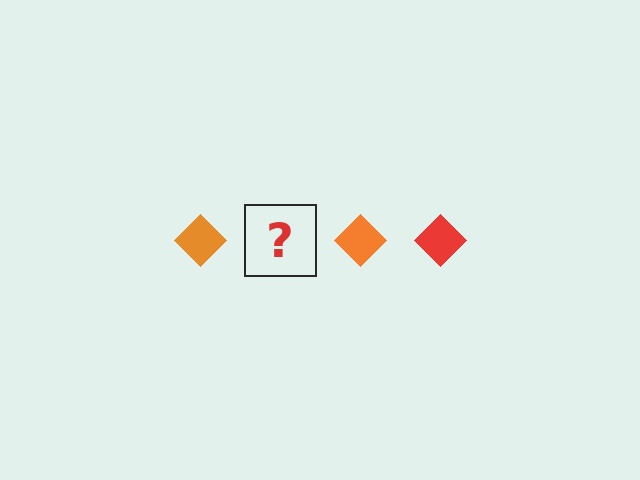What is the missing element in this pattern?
The missing element is a red diamond.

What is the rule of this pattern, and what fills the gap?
The rule is that the pattern cycles through orange, red diamonds. The gap should be filled with a red diamond.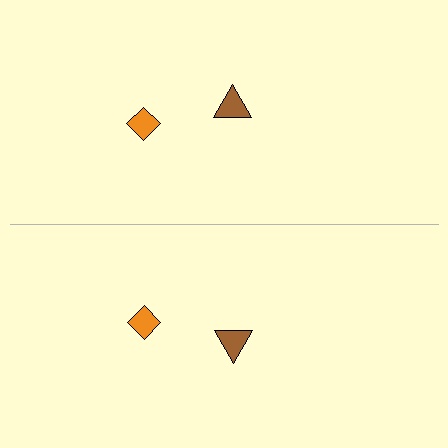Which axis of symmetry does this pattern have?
The pattern has a horizontal axis of symmetry running through the center of the image.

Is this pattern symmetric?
Yes, this pattern has bilateral (reflection) symmetry.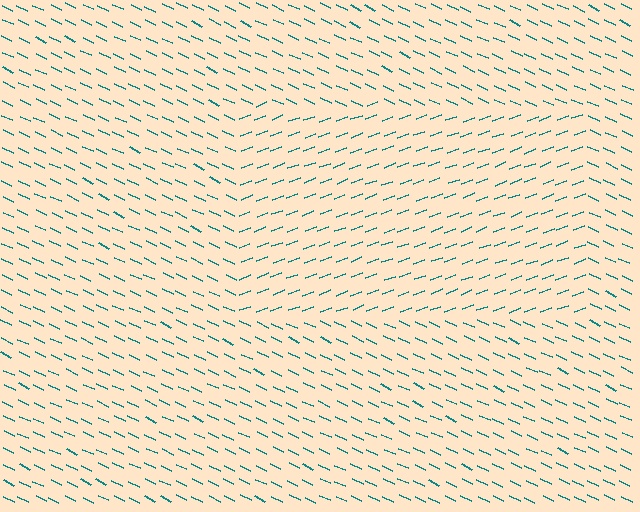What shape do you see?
I see a rectangle.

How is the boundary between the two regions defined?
The boundary is defined purely by a change in line orientation (approximately 45 degrees difference). All lines are the same color and thickness.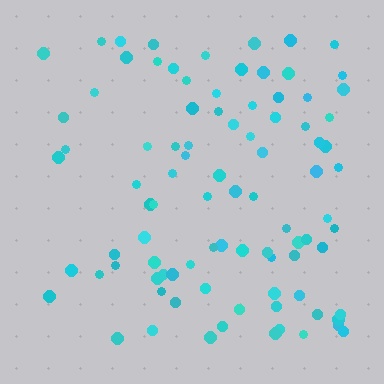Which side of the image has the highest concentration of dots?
The right.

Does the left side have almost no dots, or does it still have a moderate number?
Still a moderate number, just noticeably fewer than the right.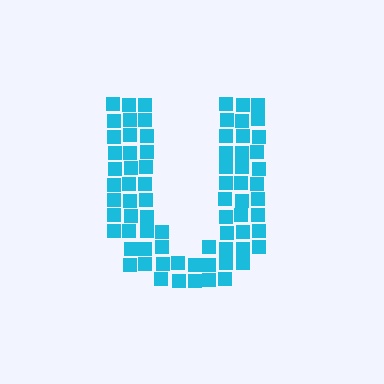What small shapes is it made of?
It is made of small squares.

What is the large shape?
The large shape is the letter U.